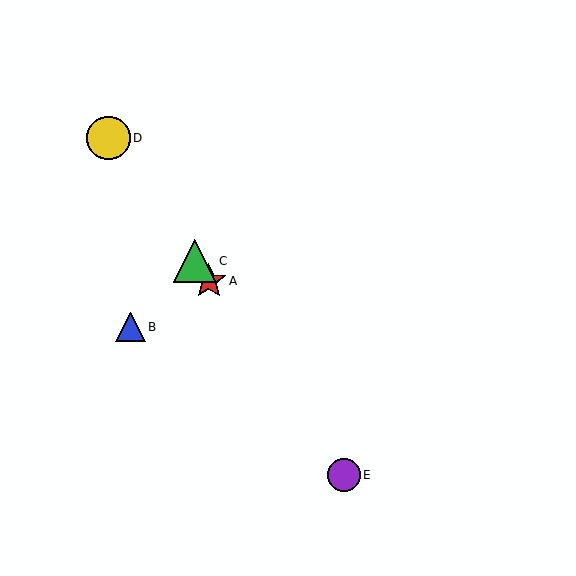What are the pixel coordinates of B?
Object B is at (130, 327).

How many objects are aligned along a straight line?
4 objects (A, C, D, E) are aligned along a straight line.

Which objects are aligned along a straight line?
Objects A, C, D, E are aligned along a straight line.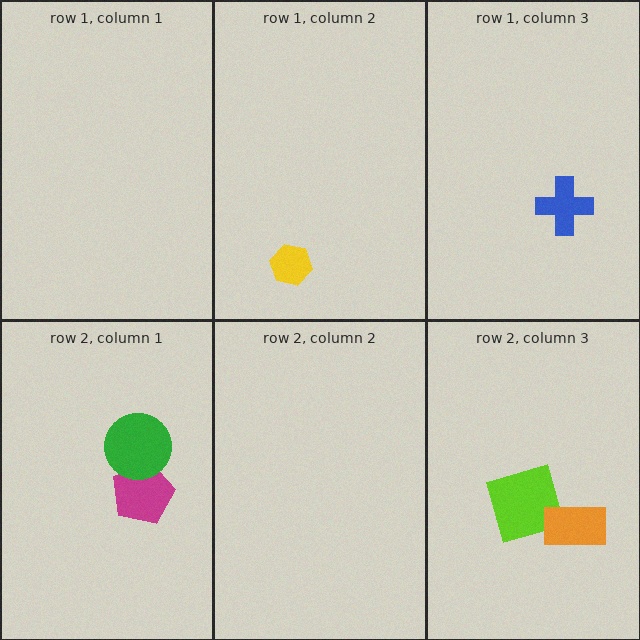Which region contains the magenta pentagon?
The row 2, column 1 region.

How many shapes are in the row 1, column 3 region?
1.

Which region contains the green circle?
The row 2, column 1 region.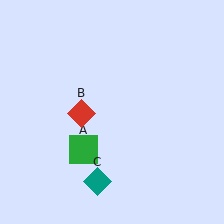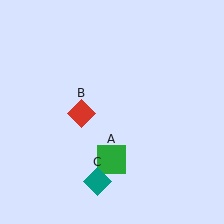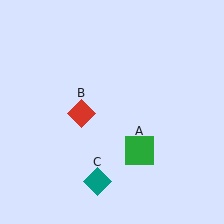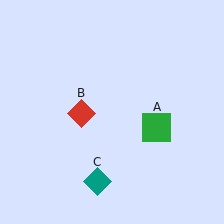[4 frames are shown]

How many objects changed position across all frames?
1 object changed position: green square (object A).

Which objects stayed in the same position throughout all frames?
Red diamond (object B) and teal diamond (object C) remained stationary.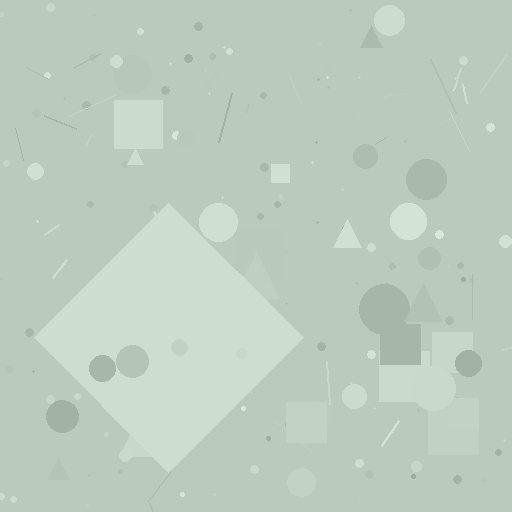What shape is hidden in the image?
A diamond is hidden in the image.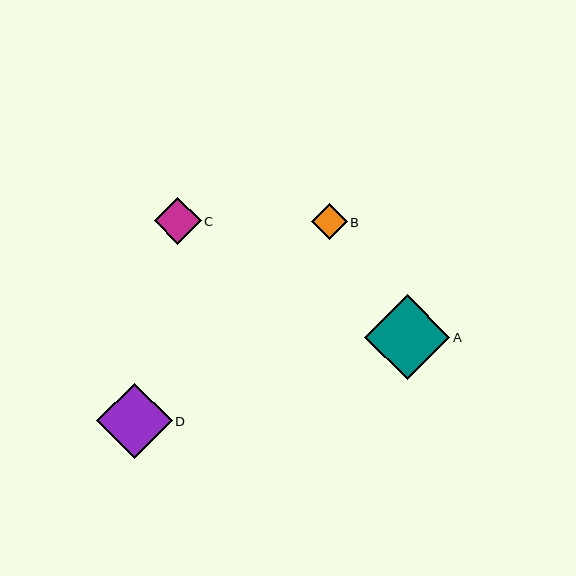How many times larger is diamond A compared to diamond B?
Diamond A is approximately 2.4 times the size of diamond B.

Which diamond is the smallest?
Diamond B is the smallest with a size of approximately 36 pixels.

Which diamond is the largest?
Diamond A is the largest with a size of approximately 85 pixels.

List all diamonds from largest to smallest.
From largest to smallest: A, D, C, B.